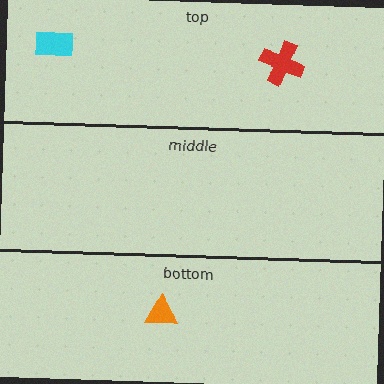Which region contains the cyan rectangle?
The top region.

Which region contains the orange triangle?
The bottom region.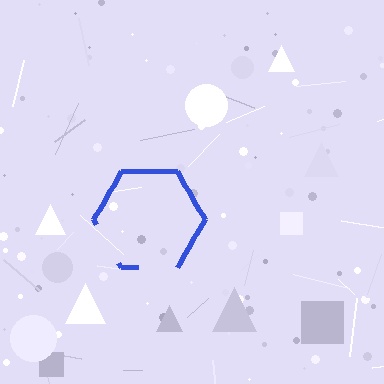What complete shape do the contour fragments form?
The contour fragments form a hexagon.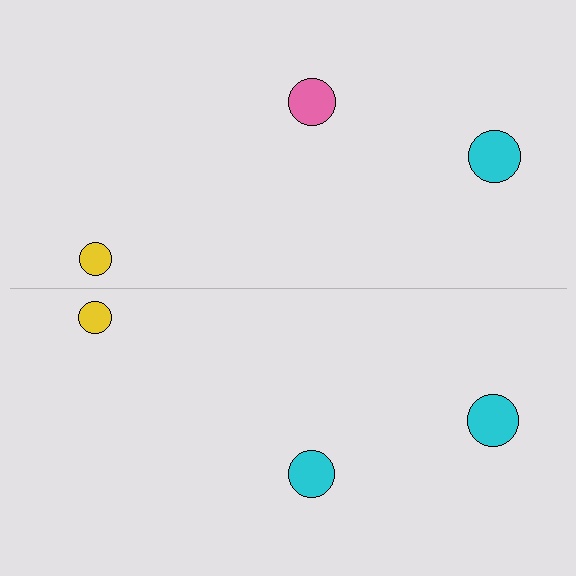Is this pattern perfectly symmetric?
No, the pattern is not perfectly symmetric. The cyan circle on the bottom side breaks the symmetry — its mirror counterpart is pink.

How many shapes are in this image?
There are 6 shapes in this image.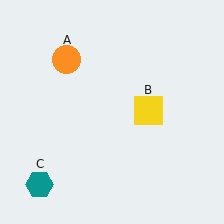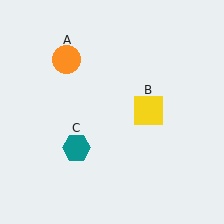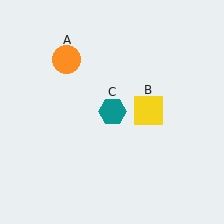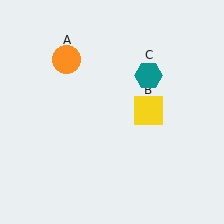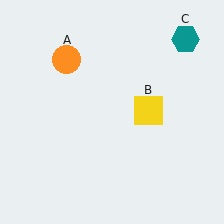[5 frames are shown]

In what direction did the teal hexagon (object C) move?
The teal hexagon (object C) moved up and to the right.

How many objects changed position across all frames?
1 object changed position: teal hexagon (object C).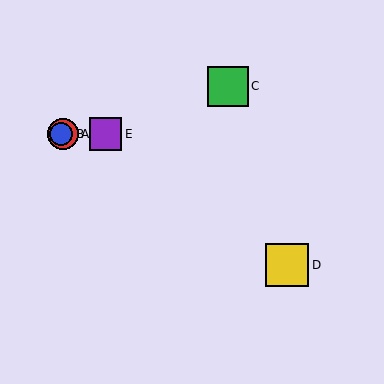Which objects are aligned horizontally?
Objects A, B, E are aligned horizontally.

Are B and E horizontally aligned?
Yes, both are at y≈134.